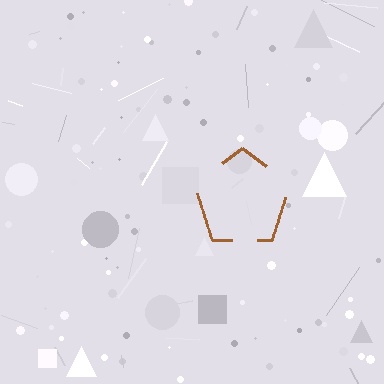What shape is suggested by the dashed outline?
The dashed outline suggests a pentagon.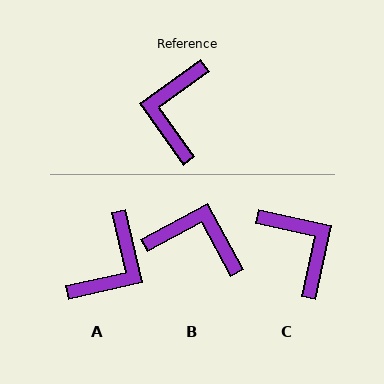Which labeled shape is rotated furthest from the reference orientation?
A, about 157 degrees away.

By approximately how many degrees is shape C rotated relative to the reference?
Approximately 138 degrees clockwise.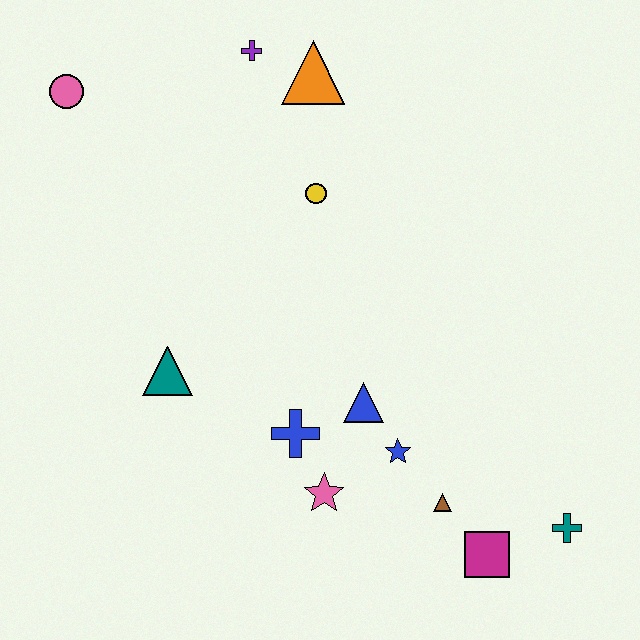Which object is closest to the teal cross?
The magenta square is closest to the teal cross.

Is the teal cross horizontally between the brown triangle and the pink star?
No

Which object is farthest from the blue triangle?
The pink circle is farthest from the blue triangle.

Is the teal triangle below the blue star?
No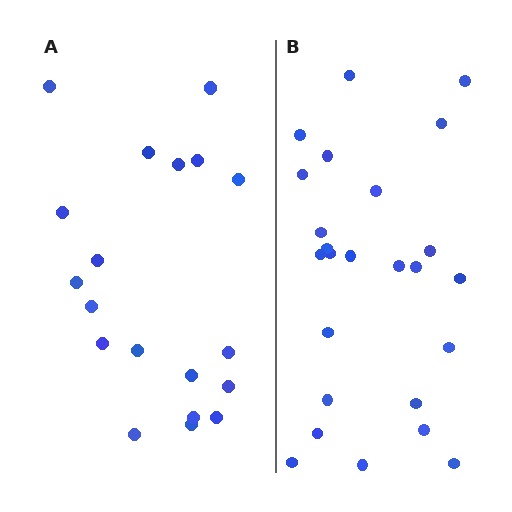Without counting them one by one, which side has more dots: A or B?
Region B (the right region) has more dots.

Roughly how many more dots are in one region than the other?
Region B has about 6 more dots than region A.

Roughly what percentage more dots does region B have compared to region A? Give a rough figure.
About 30% more.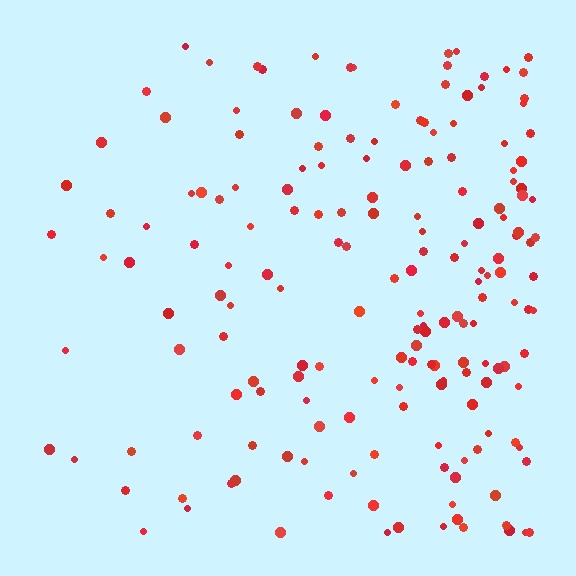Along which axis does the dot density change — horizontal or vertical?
Horizontal.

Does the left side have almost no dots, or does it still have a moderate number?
Still a moderate number, just noticeably fewer than the right.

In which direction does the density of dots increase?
From left to right, with the right side densest.